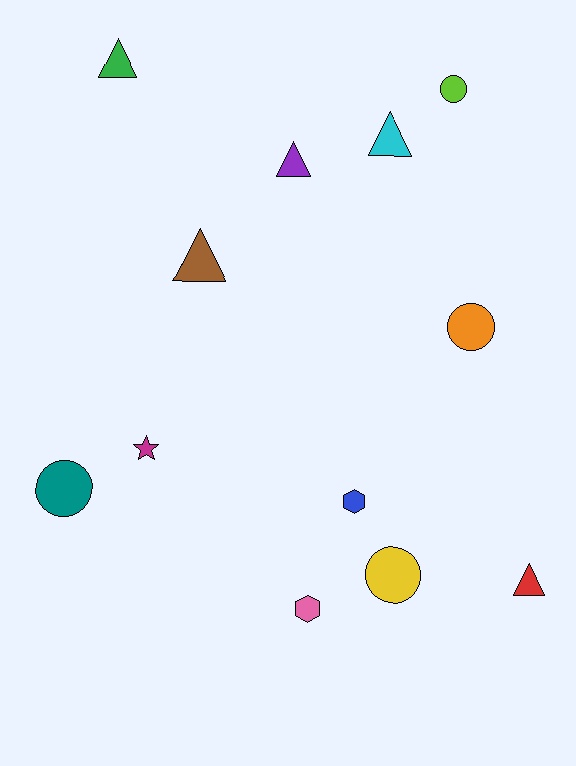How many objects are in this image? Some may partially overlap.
There are 12 objects.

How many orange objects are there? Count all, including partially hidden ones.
There is 1 orange object.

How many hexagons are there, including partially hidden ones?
There are 2 hexagons.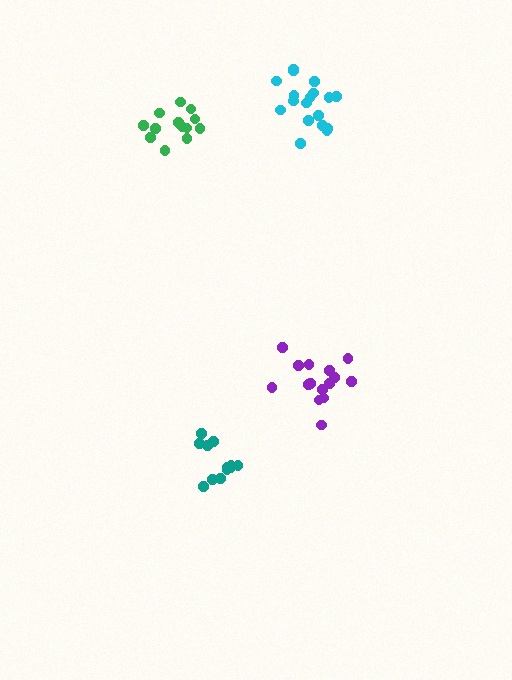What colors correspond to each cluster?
The clusters are colored: teal, green, cyan, purple.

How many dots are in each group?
Group 1: 13 dots, Group 2: 13 dots, Group 3: 18 dots, Group 4: 15 dots (59 total).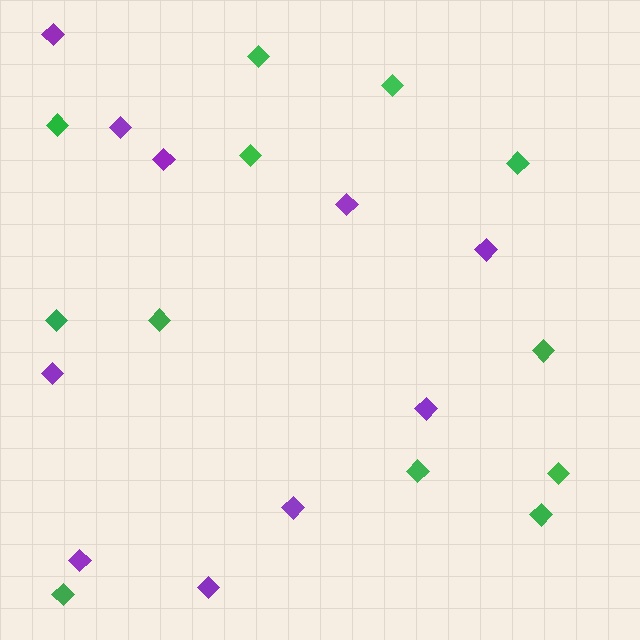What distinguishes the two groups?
There are 2 groups: one group of green diamonds (12) and one group of purple diamonds (10).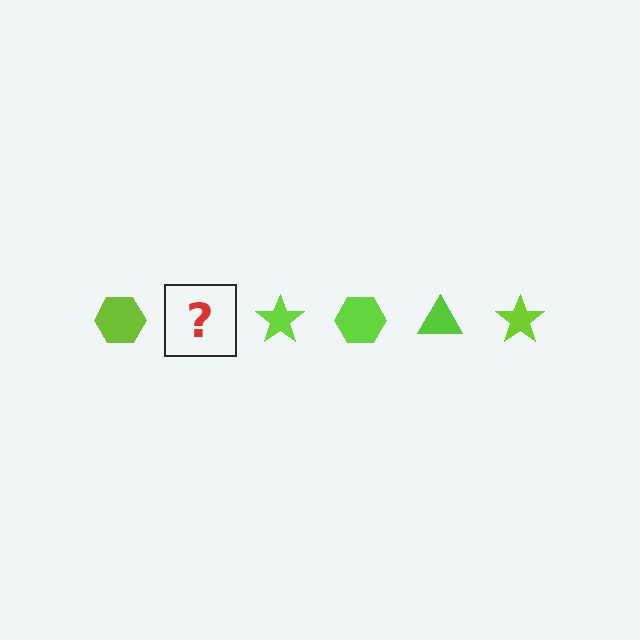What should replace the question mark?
The question mark should be replaced with a lime triangle.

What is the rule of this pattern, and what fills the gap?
The rule is that the pattern cycles through hexagon, triangle, star shapes in lime. The gap should be filled with a lime triangle.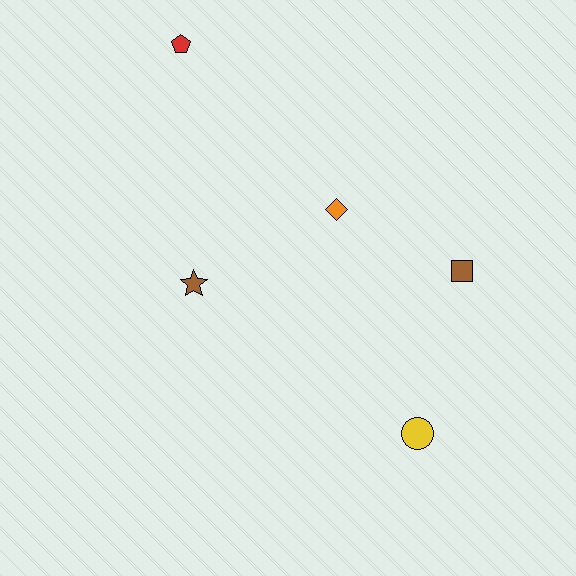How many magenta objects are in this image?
There are no magenta objects.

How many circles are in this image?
There is 1 circle.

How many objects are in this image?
There are 5 objects.